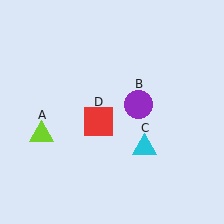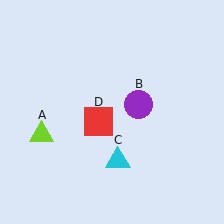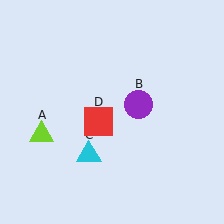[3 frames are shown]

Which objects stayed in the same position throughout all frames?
Lime triangle (object A) and purple circle (object B) and red square (object D) remained stationary.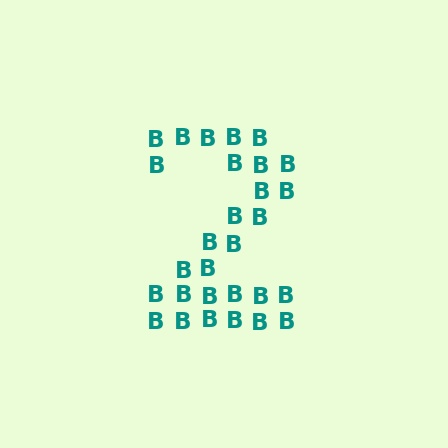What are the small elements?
The small elements are letter B's.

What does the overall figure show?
The overall figure shows the digit 2.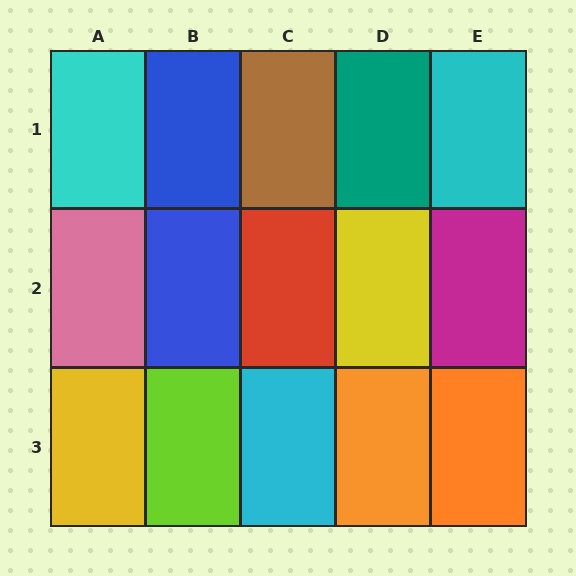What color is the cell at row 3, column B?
Lime.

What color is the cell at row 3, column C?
Cyan.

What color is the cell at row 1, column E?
Cyan.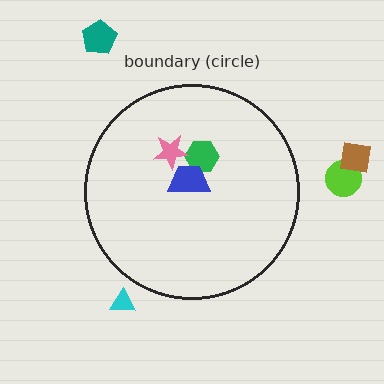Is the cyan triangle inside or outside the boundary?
Outside.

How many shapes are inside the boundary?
3 inside, 4 outside.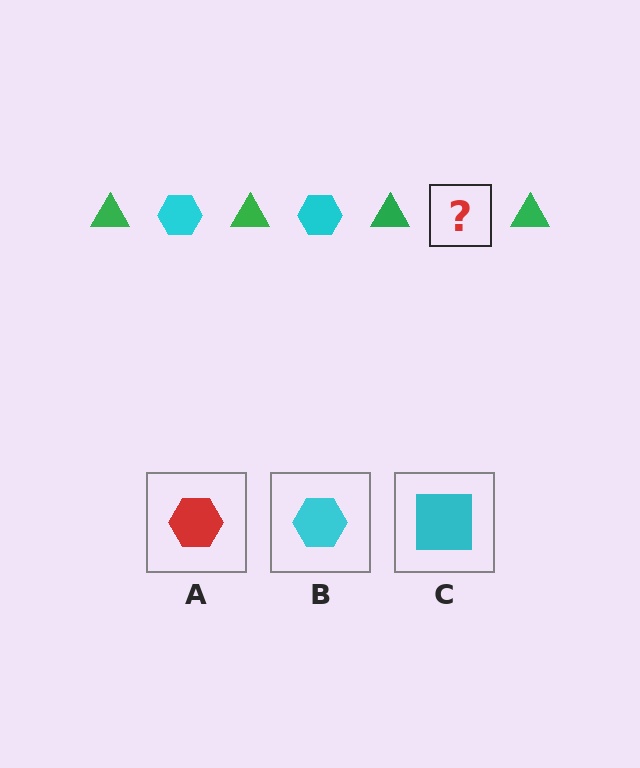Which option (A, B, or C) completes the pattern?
B.